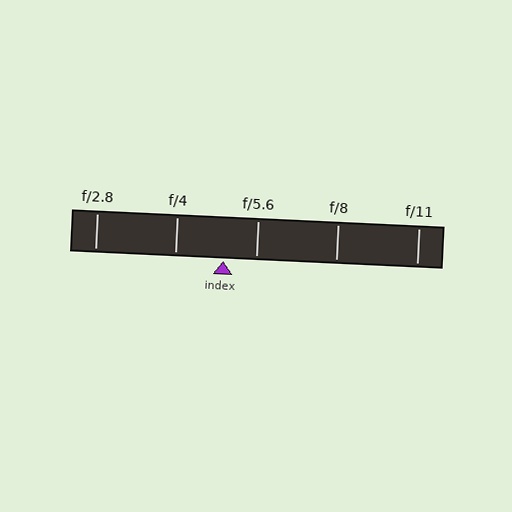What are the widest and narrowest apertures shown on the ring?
The widest aperture shown is f/2.8 and the narrowest is f/11.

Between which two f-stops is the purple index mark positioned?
The index mark is between f/4 and f/5.6.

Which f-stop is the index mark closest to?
The index mark is closest to f/5.6.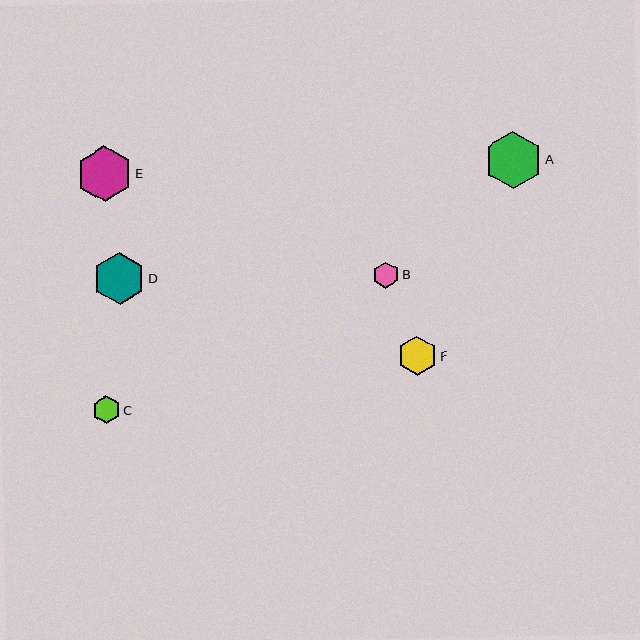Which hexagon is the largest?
Hexagon A is the largest with a size of approximately 57 pixels.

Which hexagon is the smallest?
Hexagon B is the smallest with a size of approximately 26 pixels.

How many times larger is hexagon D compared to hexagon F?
Hexagon D is approximately 1.3 times the size of hexagon F.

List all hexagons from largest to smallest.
From largest to smallest: A, E, D, F, C, B.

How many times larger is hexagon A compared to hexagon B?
Hexagon A is approximately 2.2 times the size of hexagon B.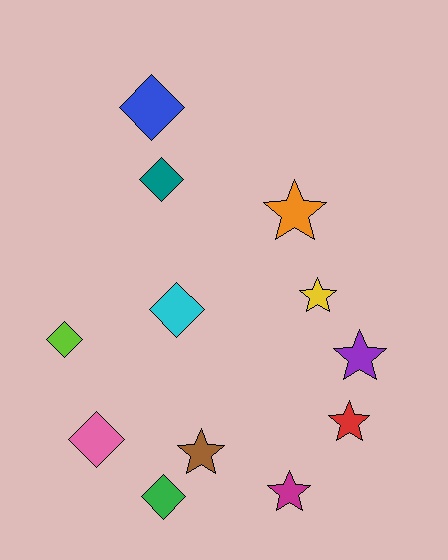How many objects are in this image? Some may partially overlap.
There are 12 objects.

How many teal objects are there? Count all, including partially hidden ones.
There is 1 teal object.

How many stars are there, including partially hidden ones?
There are 6 stars.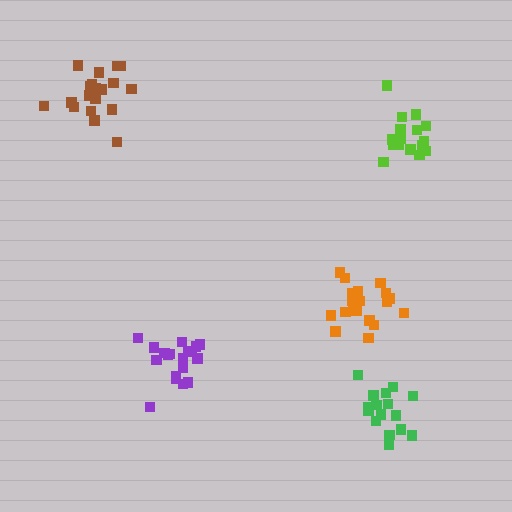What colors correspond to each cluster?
The clusters are colored: purple, green, lime, orange, brown.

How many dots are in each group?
Group 1: 19 dots, Group 2: 16 dots, Group 3: 17 dots, Group 4: 19 dots, Group 5: 19 dots (90 total).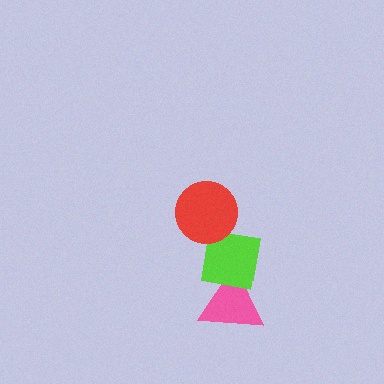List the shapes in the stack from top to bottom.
From top to bottom: the red circle, the lime square, the pink triangle.